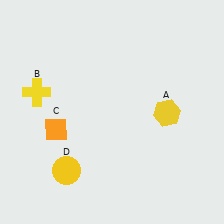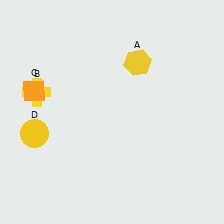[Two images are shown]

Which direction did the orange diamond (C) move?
The orange diamond (C) moved up.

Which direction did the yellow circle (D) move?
The yellow circle (D) moved up.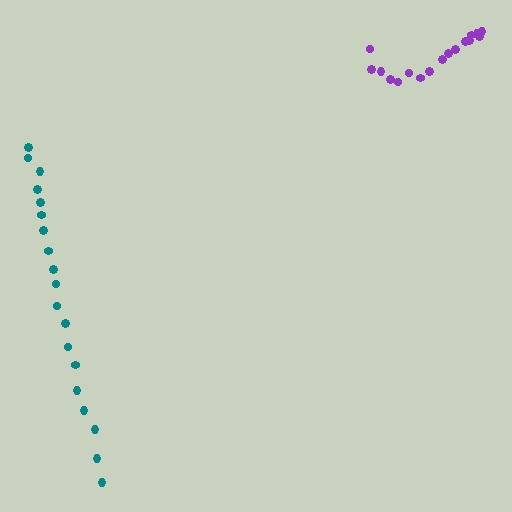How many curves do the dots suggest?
There are 2 distinct paths.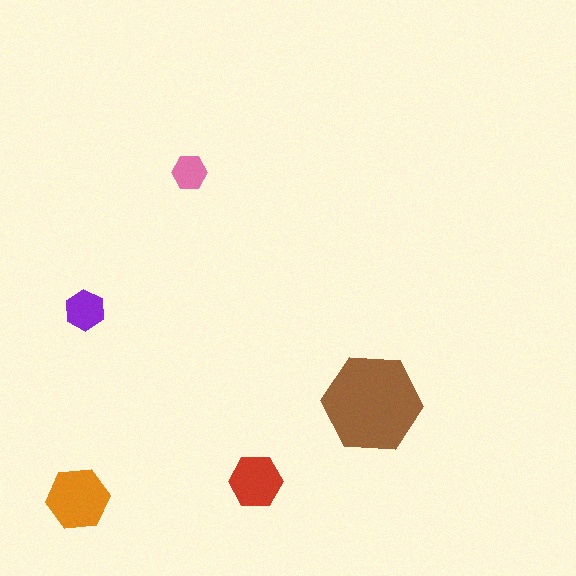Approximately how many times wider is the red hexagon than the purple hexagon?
About 1.5 times wider.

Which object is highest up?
The pink hexagon is topmost.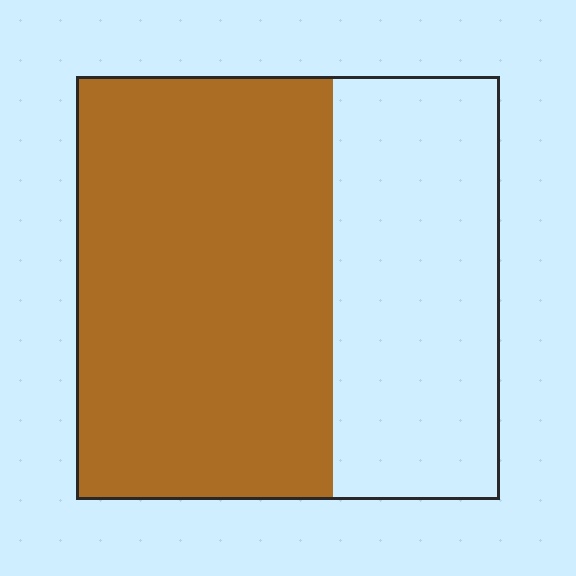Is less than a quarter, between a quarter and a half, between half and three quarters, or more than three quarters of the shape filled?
Between half and three quarters.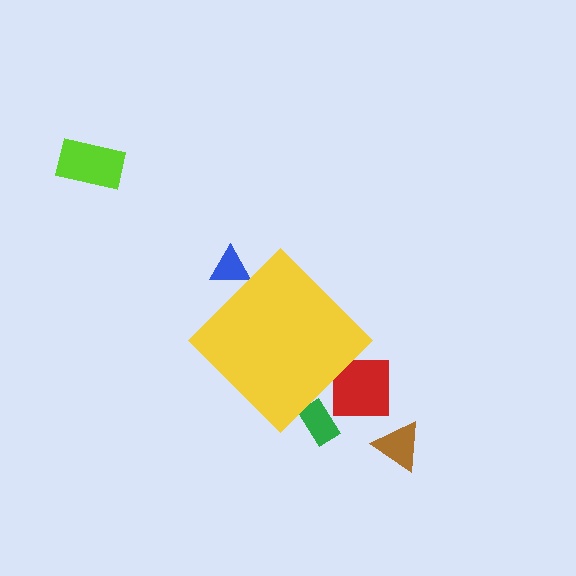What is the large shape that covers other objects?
A yellow diamond.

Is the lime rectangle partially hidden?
No, the lime rectangle is fully visible.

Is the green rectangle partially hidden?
Yes, the green rectangle is partially hidden behind the yellow diamond.